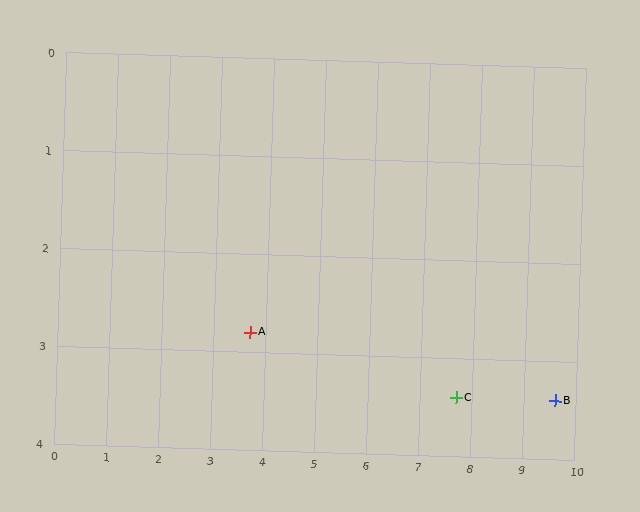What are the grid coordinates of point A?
Point A is at approximately (3.7, 2.8).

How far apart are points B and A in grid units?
Points B and A are about 5.9 grid units apart.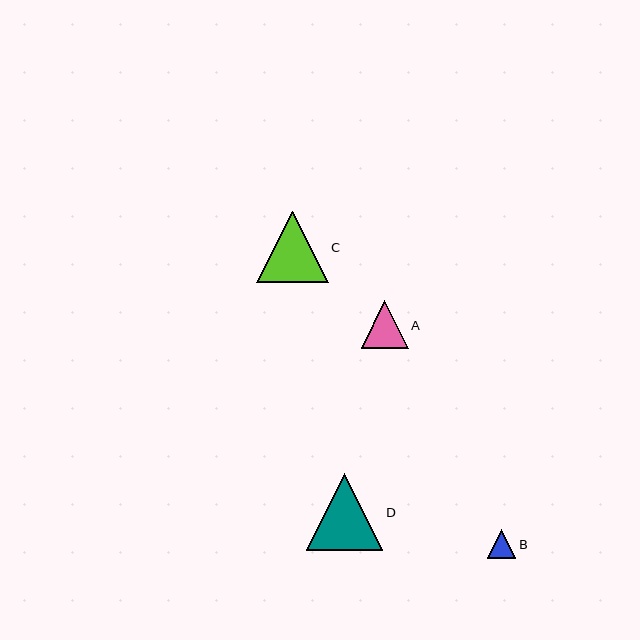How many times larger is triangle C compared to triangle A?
Triangle C is approximately 1.5 times the size of triangle A.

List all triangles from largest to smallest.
From largest to smallest: D, C, A, B.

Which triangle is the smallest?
Triangle B is the smallest with a size of approximately 29 pixels.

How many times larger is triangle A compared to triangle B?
Triangle A is approximately 1.7 times the size of triangle B.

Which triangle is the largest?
Triangle D is the largest with a size of approximately 77 pixels.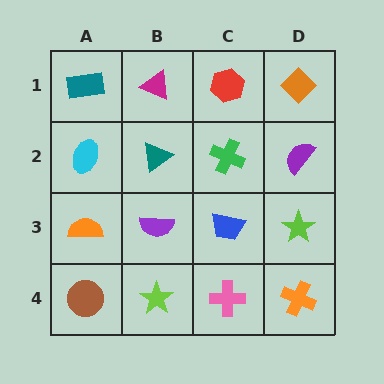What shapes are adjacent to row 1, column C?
A green cross (row 2, column C), a magenta triangle (row 1, column B), an orange diamond (row 1, column D).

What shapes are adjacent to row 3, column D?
A purple semicircle (row 2, column D), an orange cross (row 4, column D), a blue trapezoid (row 3, column C).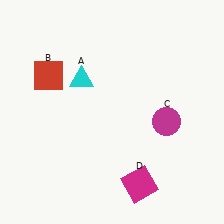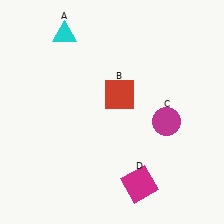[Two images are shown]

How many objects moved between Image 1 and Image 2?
2 objects moved between the two images.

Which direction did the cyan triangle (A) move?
The cyan triangle (A) moved up.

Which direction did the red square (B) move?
The red square (B) moved right.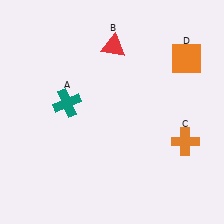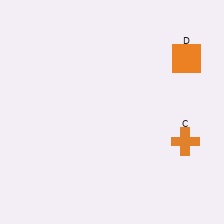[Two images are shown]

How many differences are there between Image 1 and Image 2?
There are 2 differences between the two images.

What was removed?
The red triangle (B), the teal cross (A) were removed in Image 2.